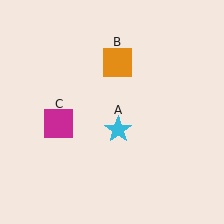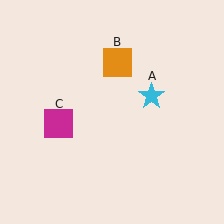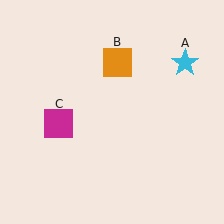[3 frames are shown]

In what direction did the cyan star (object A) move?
The cyan star (object A) moved up and to the right.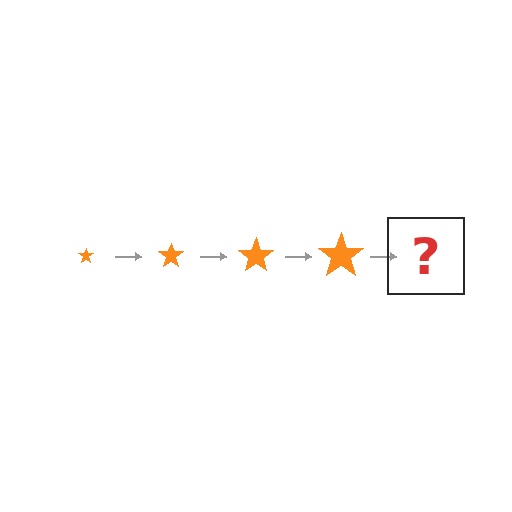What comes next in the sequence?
The next element should be an orange star, larger than the previous one.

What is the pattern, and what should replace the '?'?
The pattern is that the star gets progressively larger each step. The '?' should be an orange star, larger than the previous one.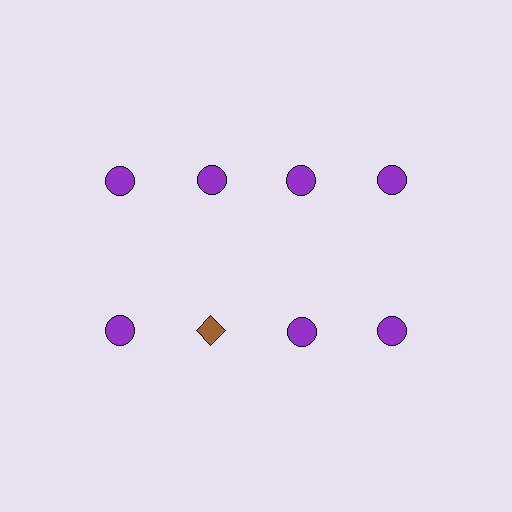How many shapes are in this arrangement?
There are 8 shapes arranged in a grid pattern.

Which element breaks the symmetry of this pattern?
The brown diamond in the second row, second from left column breaks the symmetry. All other shapes are purple circles.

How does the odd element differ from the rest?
It differs in both color (brown instead of purple) and shape (diamond instead of circle).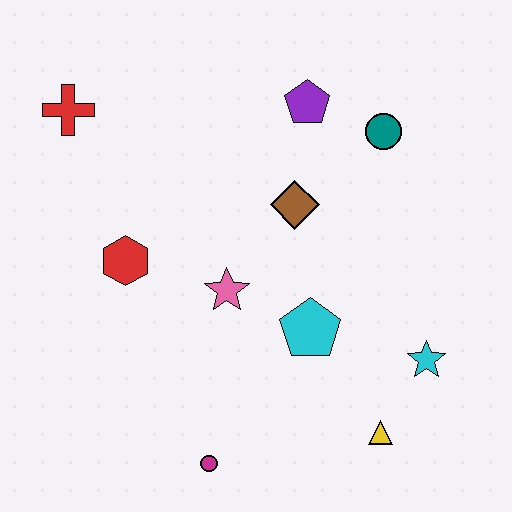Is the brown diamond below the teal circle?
Yes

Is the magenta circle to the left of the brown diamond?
Yes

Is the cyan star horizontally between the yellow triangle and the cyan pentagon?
No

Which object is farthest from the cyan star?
The red cross is farthest from the cyan star.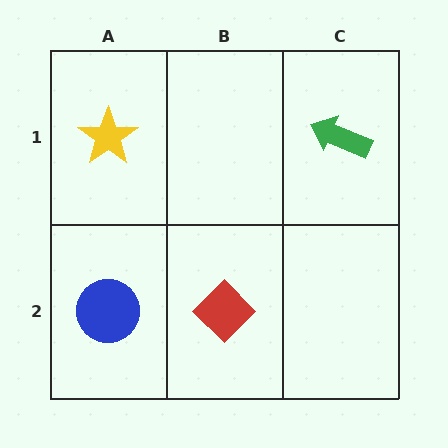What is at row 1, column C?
A green arrow.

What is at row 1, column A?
A yellow star.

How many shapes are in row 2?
2 shapes.